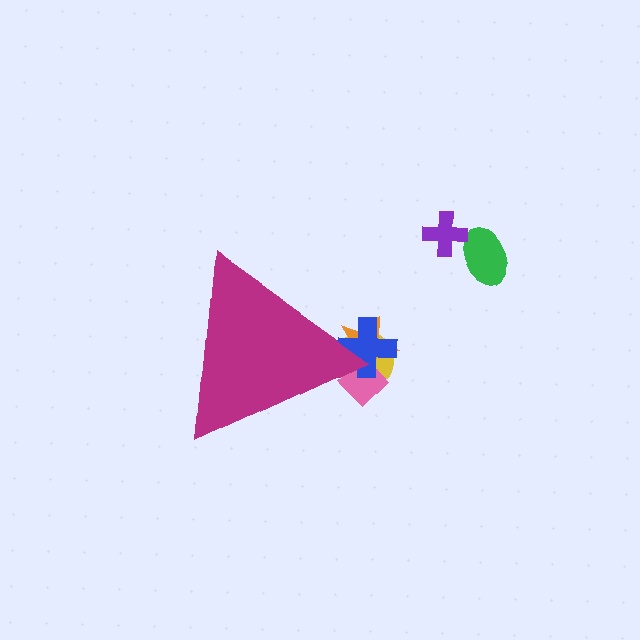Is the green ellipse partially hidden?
No, the green ellipse is fully visible.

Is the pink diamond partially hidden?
Yes, the pink diamond is partially hidden behind the magenta triangle.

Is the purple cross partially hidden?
No, the purple cross is fully visible.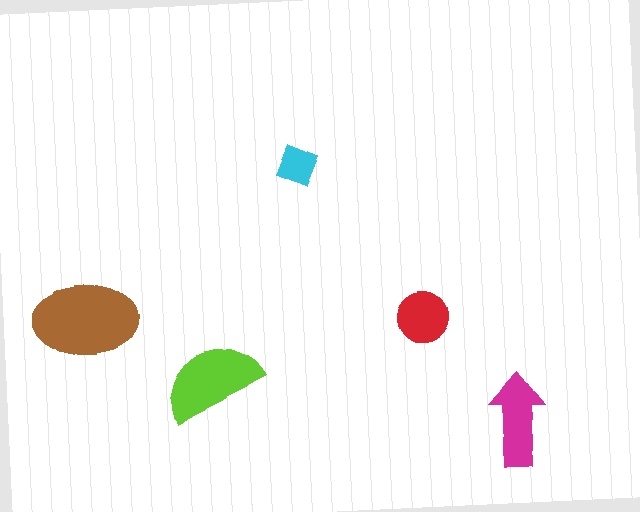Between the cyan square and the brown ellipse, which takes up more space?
The brown ellipse.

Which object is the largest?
The brown ellipse.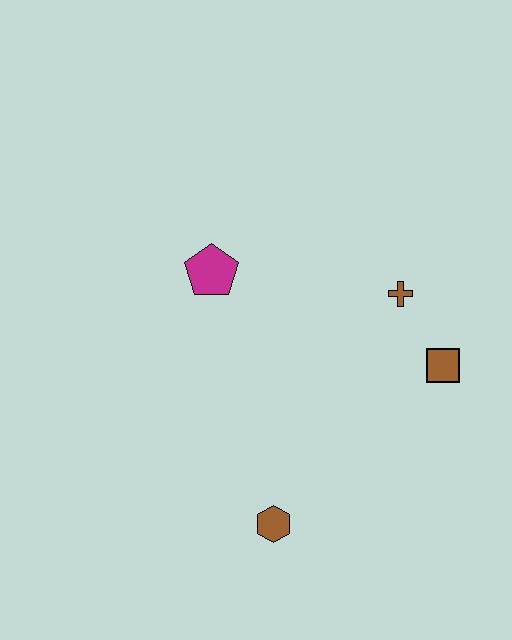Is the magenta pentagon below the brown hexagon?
No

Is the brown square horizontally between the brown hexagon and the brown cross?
No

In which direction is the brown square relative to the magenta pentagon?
The brown square is to the right of the magenta pentagon.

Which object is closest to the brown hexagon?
The brown square is closest to the brown hexagon.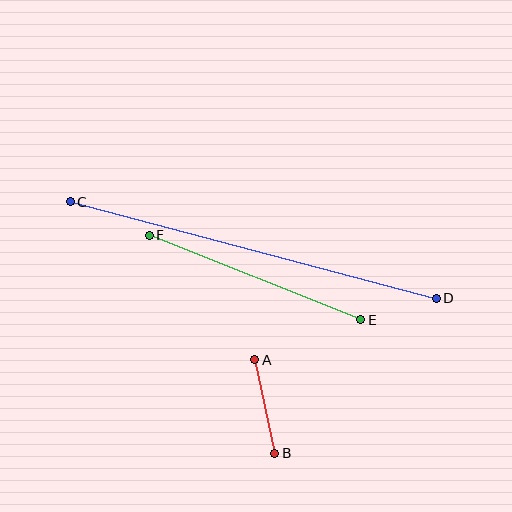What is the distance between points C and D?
The distance is approximately 378 pixels.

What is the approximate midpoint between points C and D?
The midpoint is at approximately (253, 250) pixels.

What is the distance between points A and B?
The distance is approximately 96 pixels.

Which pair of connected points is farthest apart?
Points C and D are farthest apart.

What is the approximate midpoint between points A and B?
The midpoint is at approximately (265, 407) pixels.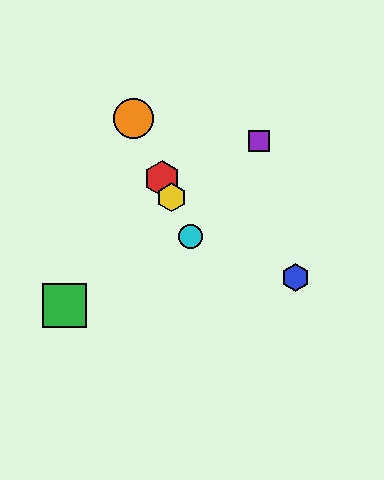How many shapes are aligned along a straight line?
4 shapes (the red hexagon, the yellow hexagon, the orange circle, the cyan circle) are aligned along a straight line.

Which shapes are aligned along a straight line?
The red hexagon, the yellow hexagon, the orange circle, the cyan circle are aligned along a straight line.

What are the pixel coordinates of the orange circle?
The orange circle is at (133, 119).